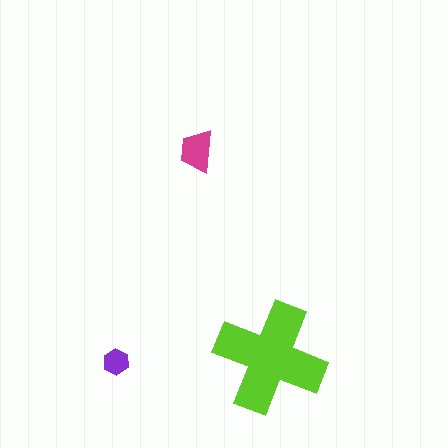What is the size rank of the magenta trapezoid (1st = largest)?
2nd.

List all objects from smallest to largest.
The purple hexagon, the magenta trapezoid, the lime cross.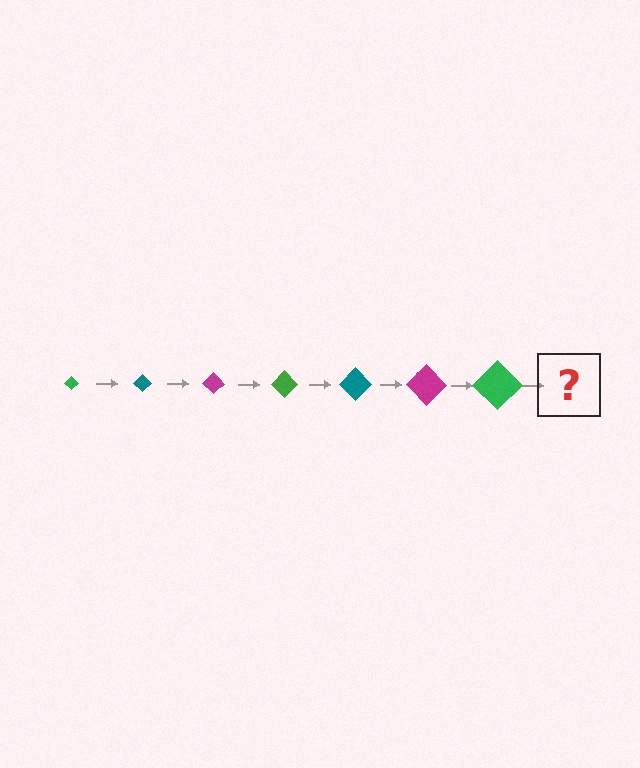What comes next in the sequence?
The next element should be a teal diamond, larger than the previous one.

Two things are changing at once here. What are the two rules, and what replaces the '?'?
The two rules are that the diamond grows larger each step and the color cycles through green, teal, and magenta. The '?' should be a teal diamond, larger than the previous one.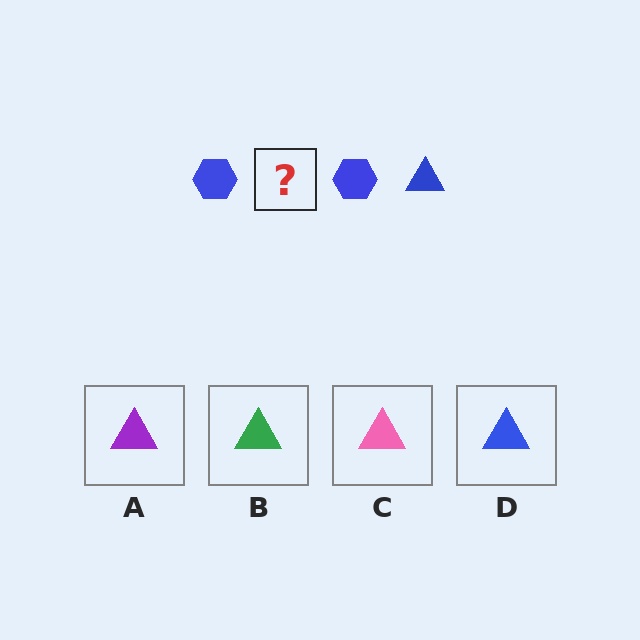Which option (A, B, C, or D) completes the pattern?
D.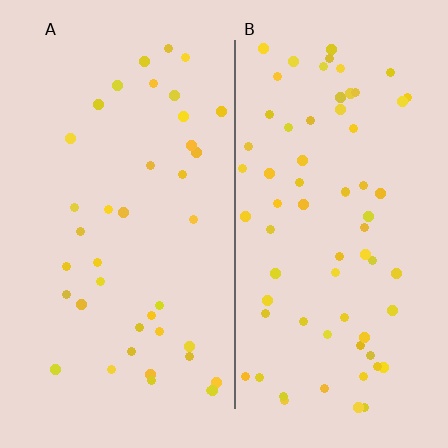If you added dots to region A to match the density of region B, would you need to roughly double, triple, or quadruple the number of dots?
Approximately double.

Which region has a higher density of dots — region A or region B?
B (the right).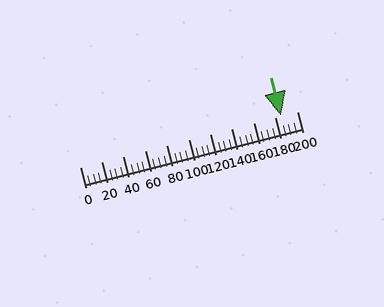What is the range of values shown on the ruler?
The ruler shows values from 0 to 200.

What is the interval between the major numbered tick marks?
The major tick marks are spaced 20 units apart.